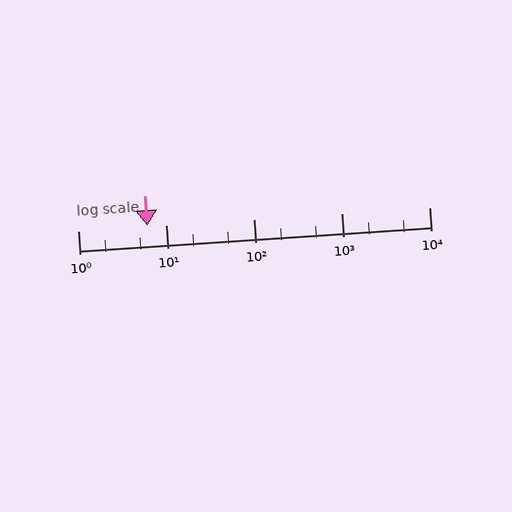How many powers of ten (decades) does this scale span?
The scale spans 4 decades, from 1 to 10000.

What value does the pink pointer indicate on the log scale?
The pointer indicates approximately 6.1.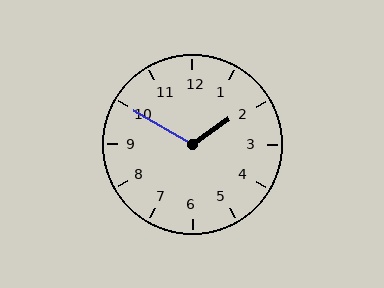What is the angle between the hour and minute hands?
Approximately 115 degrees.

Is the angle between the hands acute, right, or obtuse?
It is obtuse.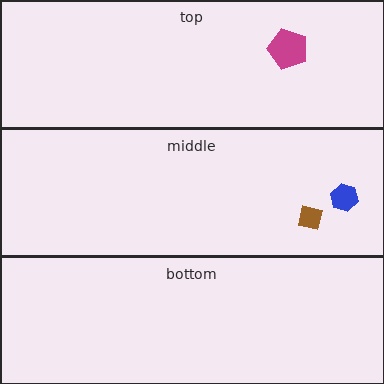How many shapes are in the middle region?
2.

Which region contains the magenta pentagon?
The top region.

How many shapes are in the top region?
1.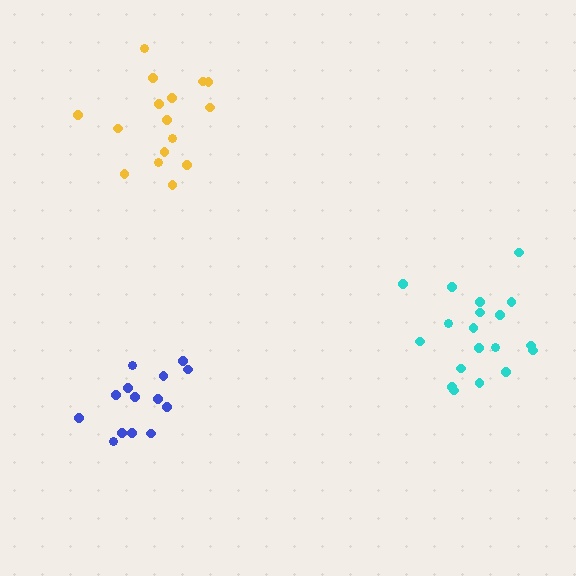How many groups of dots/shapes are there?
There are 3 groups.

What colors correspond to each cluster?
The clusters are colored: yellow, cyan, blue.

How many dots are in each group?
Group 1: 16 dots, Group 2: 19 dots, Group 3: 14 dots (49 total).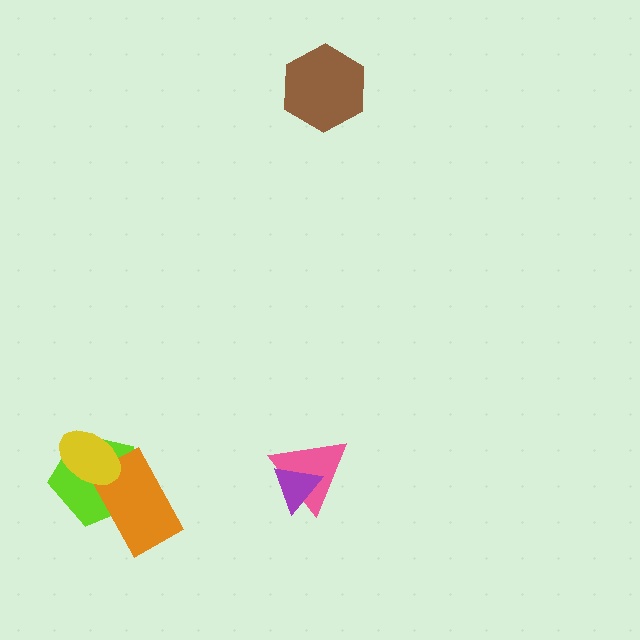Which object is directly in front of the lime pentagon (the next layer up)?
The orange rectangle is directly in front of the lime pentagon.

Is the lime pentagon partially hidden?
Yes, it is partially covered by another shape.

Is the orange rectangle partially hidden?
Yes, it is partially covered by another shape.